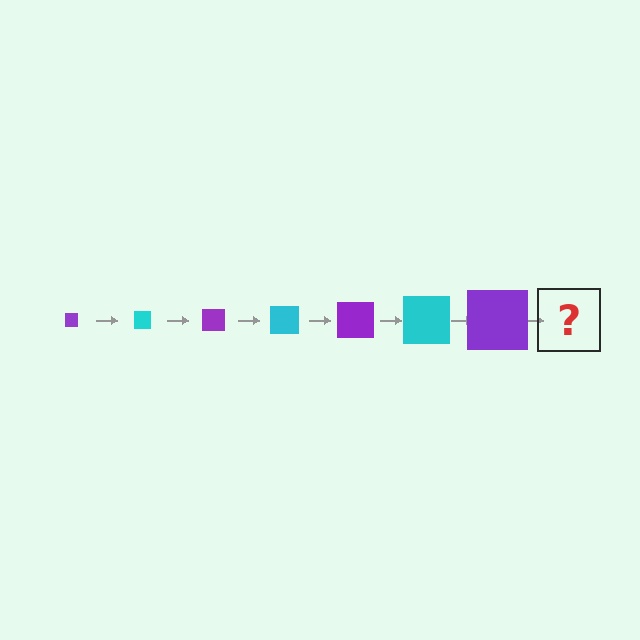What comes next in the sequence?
The next element should be a cyan square, larger than the previous one.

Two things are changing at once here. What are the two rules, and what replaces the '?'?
The two rules are that the square grows larger each step and the color cycles through purple and cyan. The '?' should be a cyan square, larger than the previous one.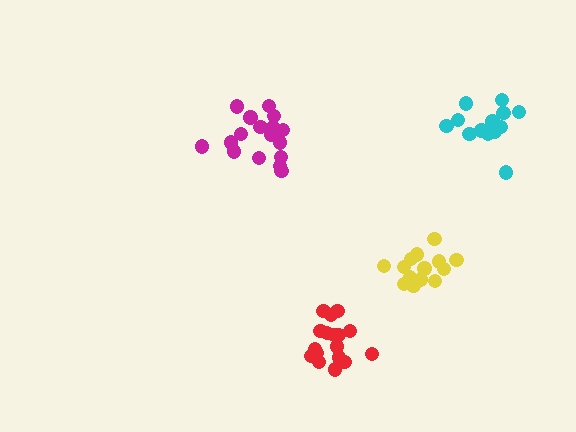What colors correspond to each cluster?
The clusters are colored: magenta, red, cyan, yellow.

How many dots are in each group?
Group 1: 17 dots, Group 2: 18 dots, Group 3: 13 dots, Group 4: 14 dots (62 total).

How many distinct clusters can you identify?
There are 4 distinct clusters.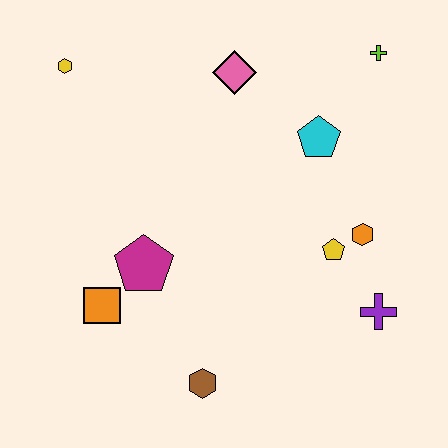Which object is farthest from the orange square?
The lime cross is farthest from the orange square.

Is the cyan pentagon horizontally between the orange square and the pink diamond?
No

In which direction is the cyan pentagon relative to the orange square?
The cyan pentagon is to the right of the orange square.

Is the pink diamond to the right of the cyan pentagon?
No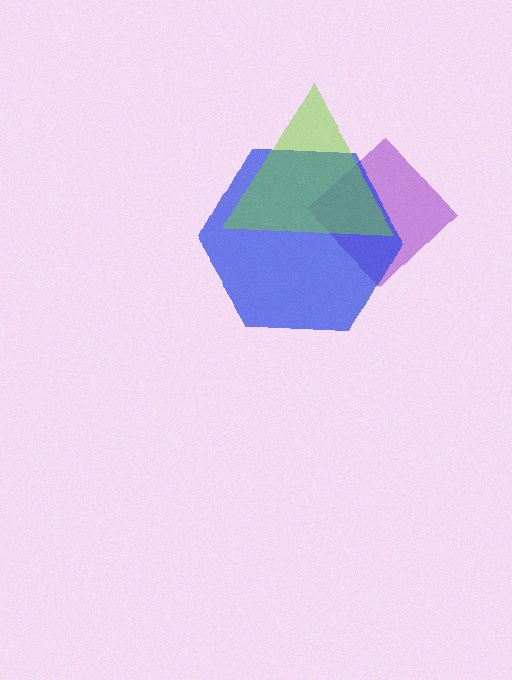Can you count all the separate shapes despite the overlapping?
Yes, there are 3 separate shapes.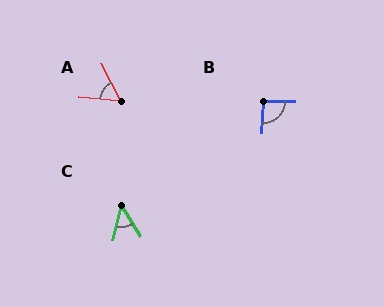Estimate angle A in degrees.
Approximately 57 degrees.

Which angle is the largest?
B, at approximately 94 degrees.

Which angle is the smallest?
C, at approximately 45 degrees.